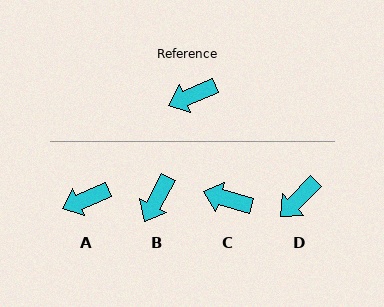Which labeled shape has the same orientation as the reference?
A.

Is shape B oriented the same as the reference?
No, it is off by about 39 degrees.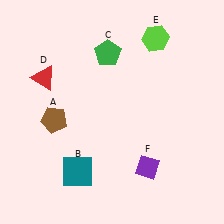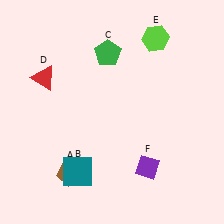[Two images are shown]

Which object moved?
The brown pentagon (A) moved down.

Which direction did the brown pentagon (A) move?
The brown pentagon (A) moved down.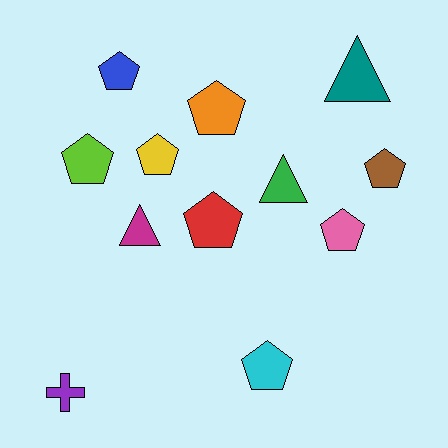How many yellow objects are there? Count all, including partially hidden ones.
There is 1 yellow object.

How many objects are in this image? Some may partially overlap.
There are 12 objects.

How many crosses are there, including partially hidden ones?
There is 1 cross.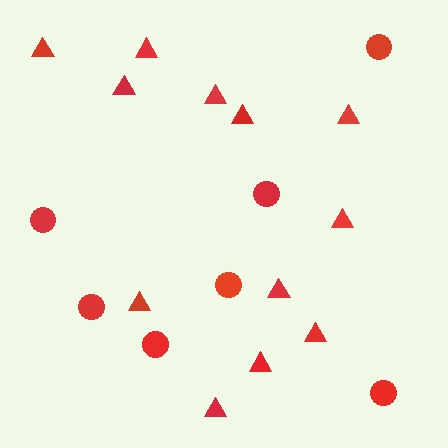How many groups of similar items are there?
There are 2 groups: one group of triangles (12) and one group of circles (7).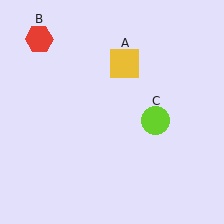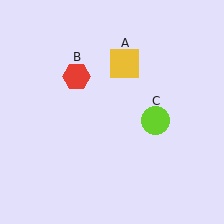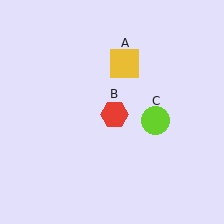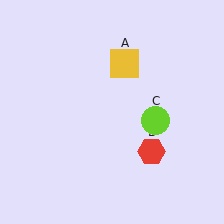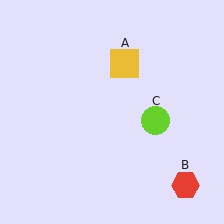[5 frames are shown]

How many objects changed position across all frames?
1 object changed position: red hexagon (object B).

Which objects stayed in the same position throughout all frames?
Yellow square (object A) and lime circle (object C) remained stationary.